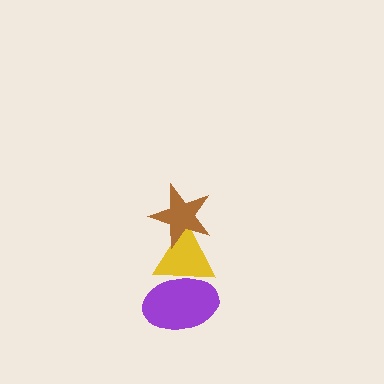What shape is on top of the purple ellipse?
The yellow triangle is on top of the purple ellipse.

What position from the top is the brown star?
The brown star is 1st from the top.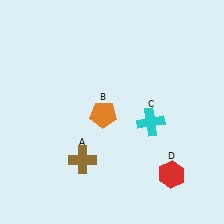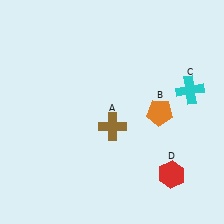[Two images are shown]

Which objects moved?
The objects that moved are: the brown cross (A), the orange pentagon (B), the cyan cross (C).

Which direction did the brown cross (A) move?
The brown cross (A) moved up.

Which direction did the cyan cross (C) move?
The cyan cross (C) moved right.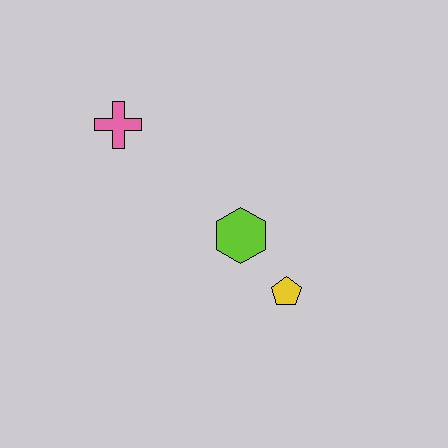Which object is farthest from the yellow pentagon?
The pink cross is farthest from the yellow pentagon.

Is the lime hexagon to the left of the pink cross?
No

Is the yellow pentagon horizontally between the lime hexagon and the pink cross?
No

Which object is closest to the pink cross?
The lime hexagon is closest to the pink cross.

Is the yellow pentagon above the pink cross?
No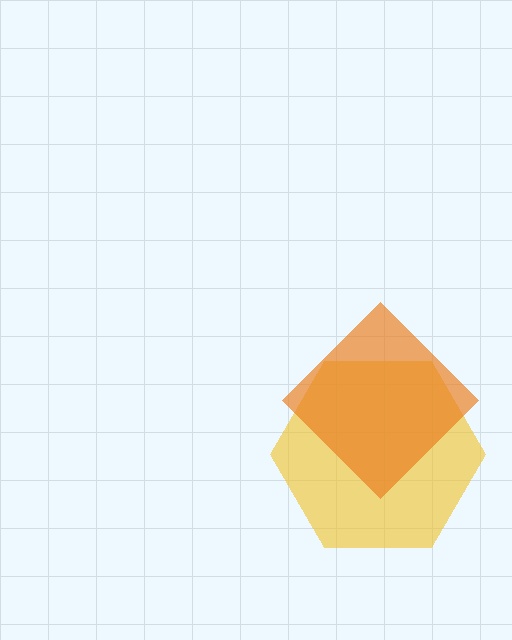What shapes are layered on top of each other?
The layered shapes are: a yellow hexagon, an orange diamond.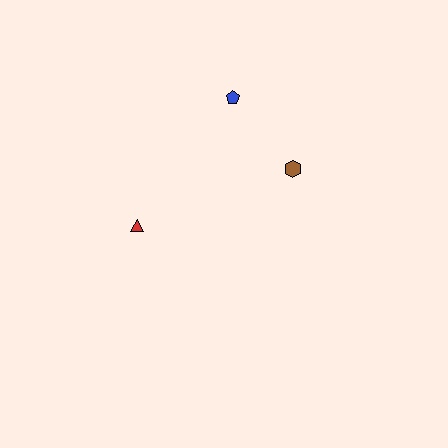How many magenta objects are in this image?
There are no magenta objects.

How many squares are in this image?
There are no squares.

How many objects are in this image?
There are 3 objects.